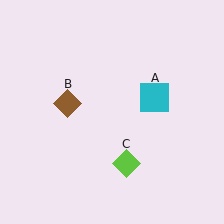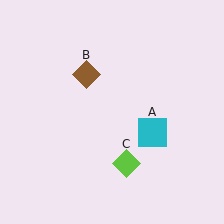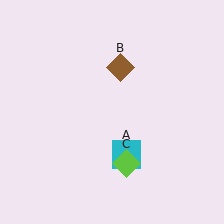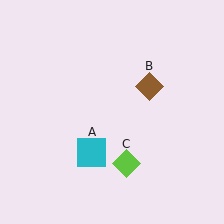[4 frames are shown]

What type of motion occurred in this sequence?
The cyan square (object A), brown diamond (object B) rotated clockwise around the center of the scene.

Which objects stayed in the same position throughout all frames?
Lime diamond (object C) remained stationary.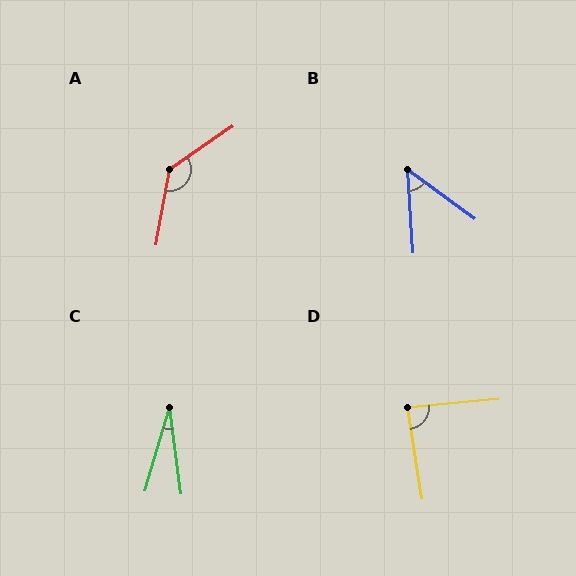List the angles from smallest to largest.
C (24°), B (50°), D (87°), A (135°).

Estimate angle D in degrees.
Approximately 87 degrees.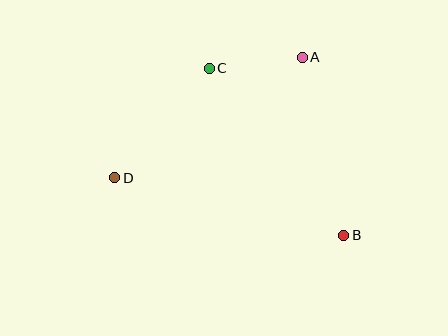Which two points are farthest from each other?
Points B and D are farthest from each other.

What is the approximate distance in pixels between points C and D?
The distance between C and D is approximately 144 pixels.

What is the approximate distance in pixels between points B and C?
The distance between B and C is approximately 214 pixels.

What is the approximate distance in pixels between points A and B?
The distance between A and B is approximately 183 pixels.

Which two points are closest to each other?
Points A and C are closest to each other.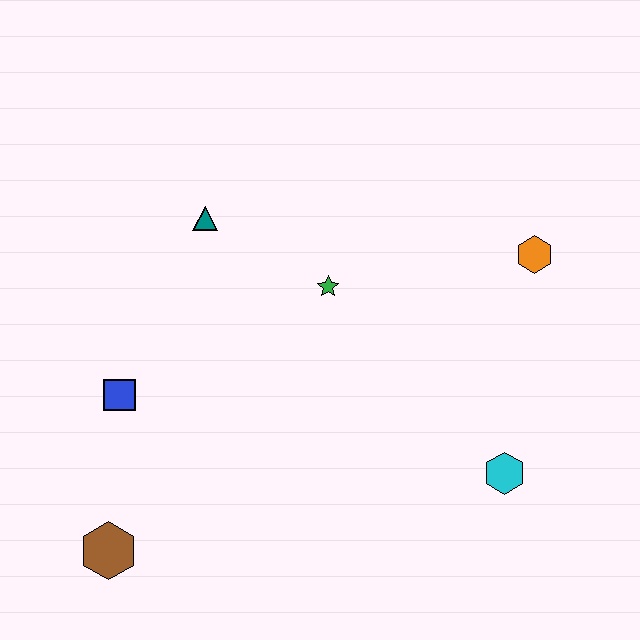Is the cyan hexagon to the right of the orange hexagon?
No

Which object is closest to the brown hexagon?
The blue square is closest to the brown hexagon.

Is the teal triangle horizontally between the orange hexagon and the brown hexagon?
Yes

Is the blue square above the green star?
No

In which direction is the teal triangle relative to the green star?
The teal triangle is to the left of the green star.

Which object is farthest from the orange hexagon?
The brown hexagon is farthest from the orange hexagon.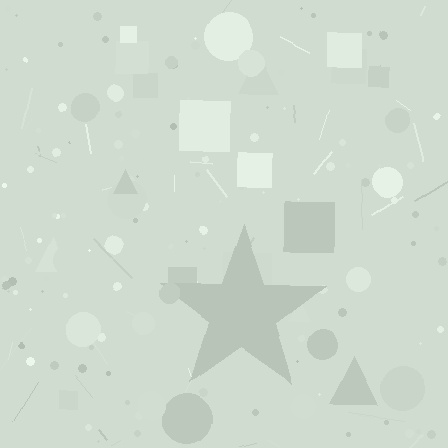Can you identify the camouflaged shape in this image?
The camouflaged shape is a star.